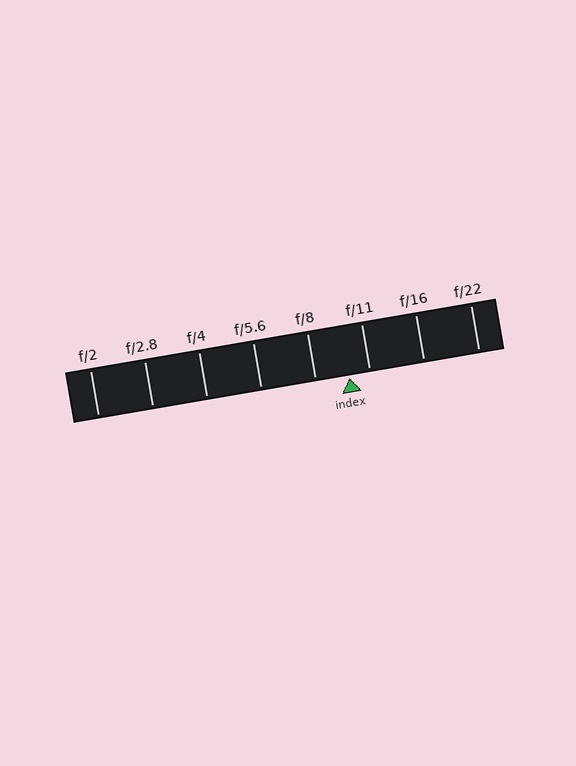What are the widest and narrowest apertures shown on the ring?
The widest aperture shown is f/2 and the narrowest is f/22.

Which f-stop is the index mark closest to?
The index mark is closest to f/11.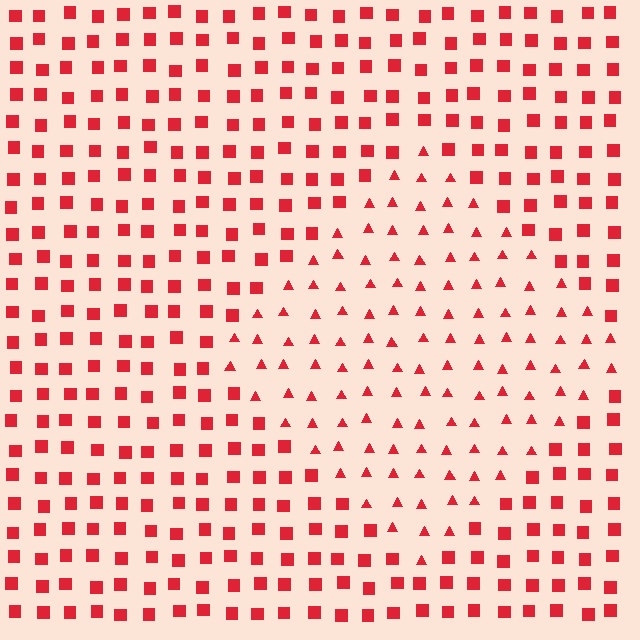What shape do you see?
I see a diamond.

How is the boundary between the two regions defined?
The boundary is defined by a change in element shape: triangles inside vs. squares outside. All elements share the same color and spacing.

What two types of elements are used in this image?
The image uses triangles inside the diamond region and squares outside it.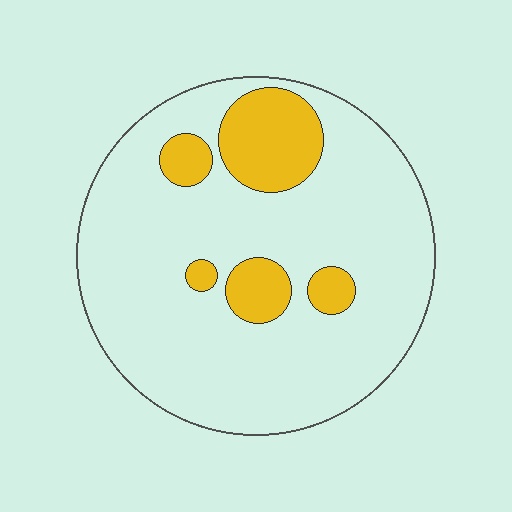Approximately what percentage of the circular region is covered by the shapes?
Approximately 15%.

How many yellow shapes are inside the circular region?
5.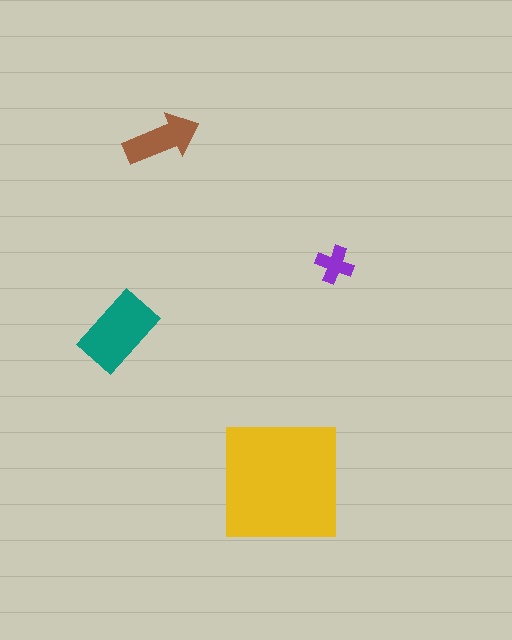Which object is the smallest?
The purple cross.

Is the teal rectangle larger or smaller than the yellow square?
Smaller.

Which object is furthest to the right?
The purple cross is rightmost.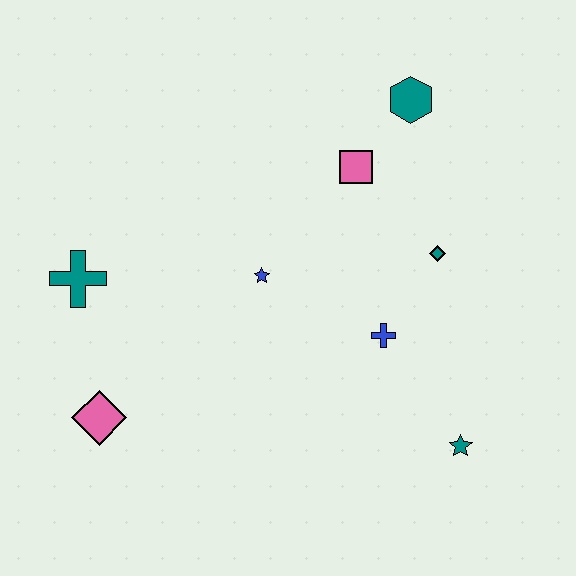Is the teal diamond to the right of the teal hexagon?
Yes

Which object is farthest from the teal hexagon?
The pink diamond is farthest from the teal hexagon.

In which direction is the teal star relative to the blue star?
The teal star is to the right of the blue star.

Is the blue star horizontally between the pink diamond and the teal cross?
No